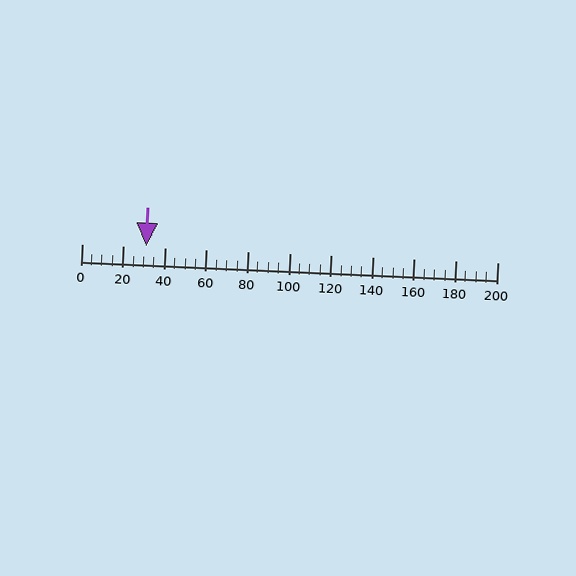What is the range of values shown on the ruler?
The ruler shows values from 0 to 200.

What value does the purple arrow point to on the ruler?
The purple arrow points to approximately 31.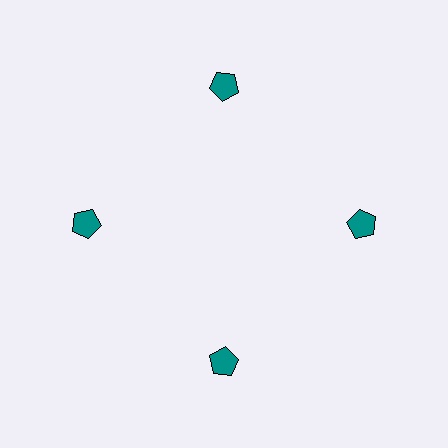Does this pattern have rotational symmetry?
Yes, this pattern has 4-fold rotational symmetry. It looks the same after rotating 90 degrees around the center.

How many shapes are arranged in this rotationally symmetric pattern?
There are 4 shapes, arranged in 4 groups of 1.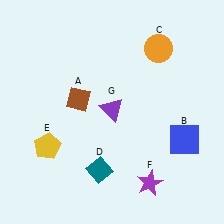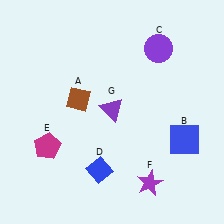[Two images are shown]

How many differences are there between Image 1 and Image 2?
There are 3 differences between the two images.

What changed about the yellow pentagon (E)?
In Image 1, E is yellow. In Image 2, it changed to magenta.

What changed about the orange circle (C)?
In Image 1, C is orange. In Image 2, it changed to purple.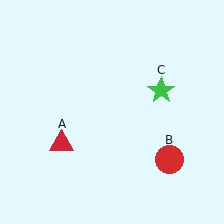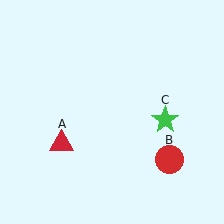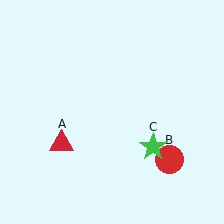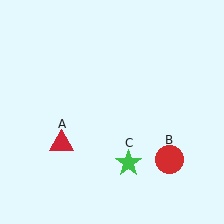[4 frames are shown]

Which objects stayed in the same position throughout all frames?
Red triangle (object A) and red circle (object B) remained stationary.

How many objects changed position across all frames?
1 object changed position: green star (object C).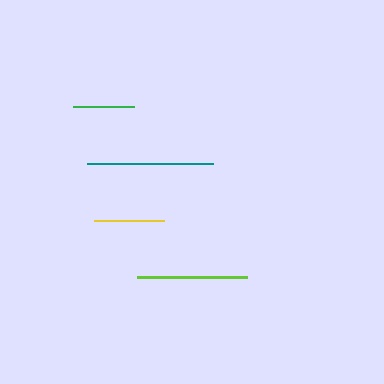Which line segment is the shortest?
The green line is the shortest at approximately 61 pixels.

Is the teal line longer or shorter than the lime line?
The teal line is longer than the lime line.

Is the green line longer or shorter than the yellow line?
The yellow line is longer than the green line.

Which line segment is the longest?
The teal line is the longest at approximately 125 pixels.